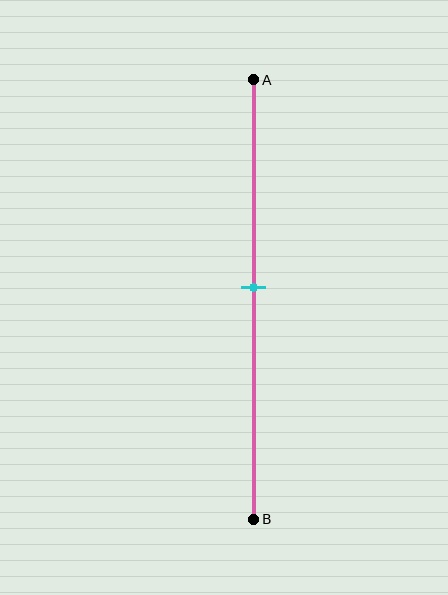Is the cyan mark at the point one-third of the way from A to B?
No, the mark is at about 45% from A, not at the 33% one-third point.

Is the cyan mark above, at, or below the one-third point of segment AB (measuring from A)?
The cyan mark is below the one-third point of segment AB.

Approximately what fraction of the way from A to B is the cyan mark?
The cyan mark is approximately 45% of the way from A to B.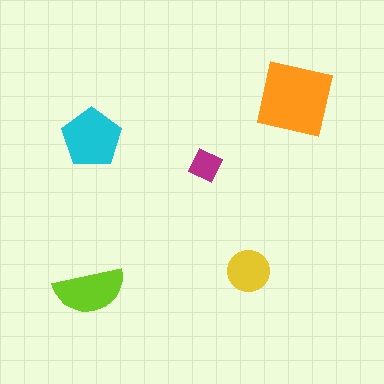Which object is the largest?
The orange square.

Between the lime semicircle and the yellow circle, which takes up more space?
The lime semicircle.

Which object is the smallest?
The magenta diamond.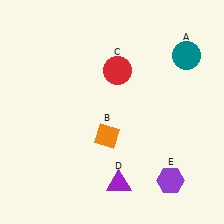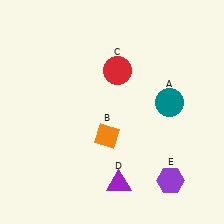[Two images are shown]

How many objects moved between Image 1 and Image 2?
1 object moved between the two images.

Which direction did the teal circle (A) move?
The teal circle (A) moved down.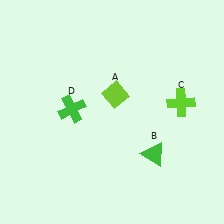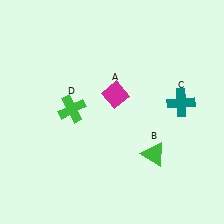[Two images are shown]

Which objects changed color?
A changed from lime to magenta. C changed from lime to teal.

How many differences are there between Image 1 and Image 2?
There are 2 differences between the two images.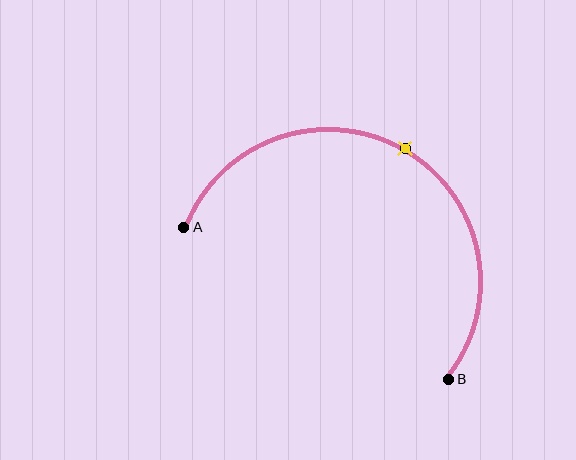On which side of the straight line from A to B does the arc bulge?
The arc bulges above the straight line connecting A and B.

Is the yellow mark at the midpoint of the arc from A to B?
Yes. The yellow mark lies on the arc at equal arc-length from both A and B — it is the arc midpoint.